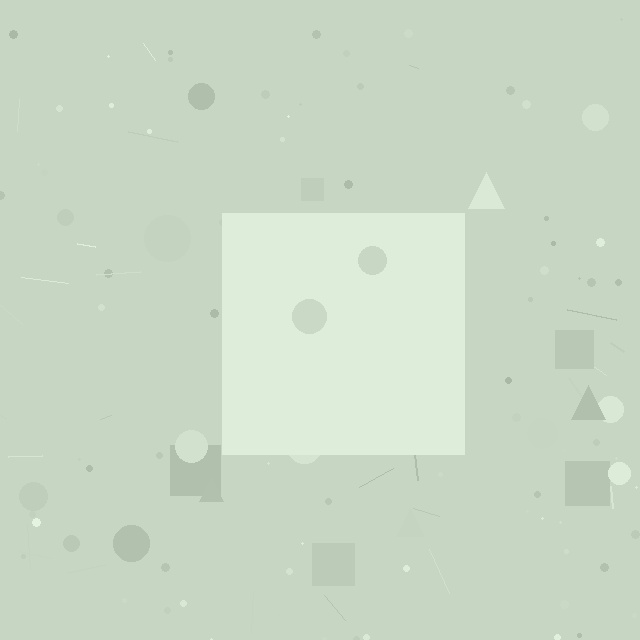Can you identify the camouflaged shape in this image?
The camouflaged shape is a square.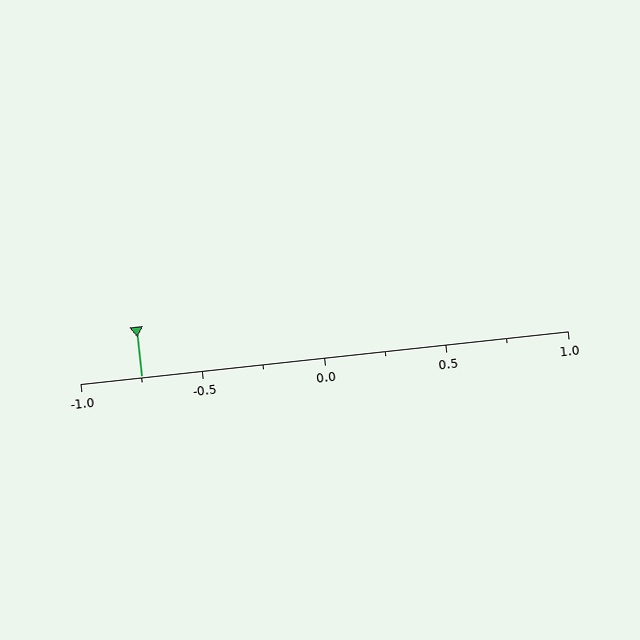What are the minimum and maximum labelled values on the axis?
The axis runs from -1.0 to 1.0.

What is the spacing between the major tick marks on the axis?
The major ticks are spaced 0.5 apart.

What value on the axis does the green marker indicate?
The marker indicates approximately -0.75.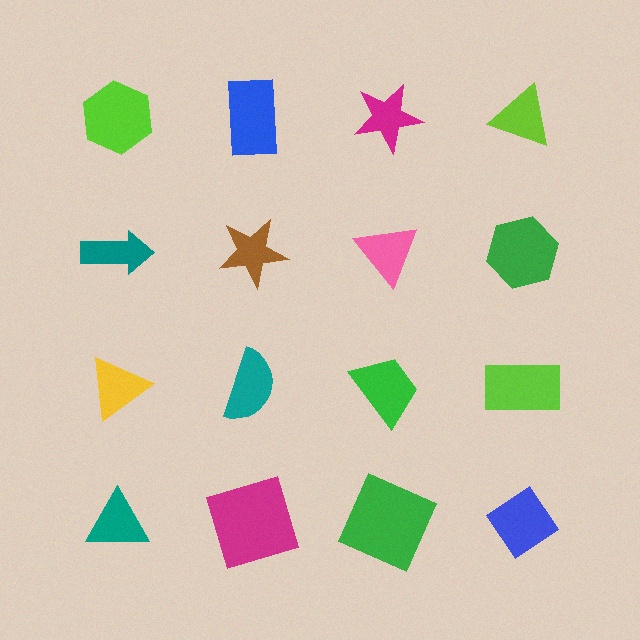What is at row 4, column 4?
A blue diamond.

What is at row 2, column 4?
A green hexagon.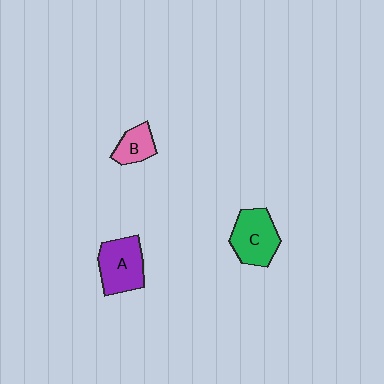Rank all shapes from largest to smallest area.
From largest to smallest: A (purple), C (green), B (pink).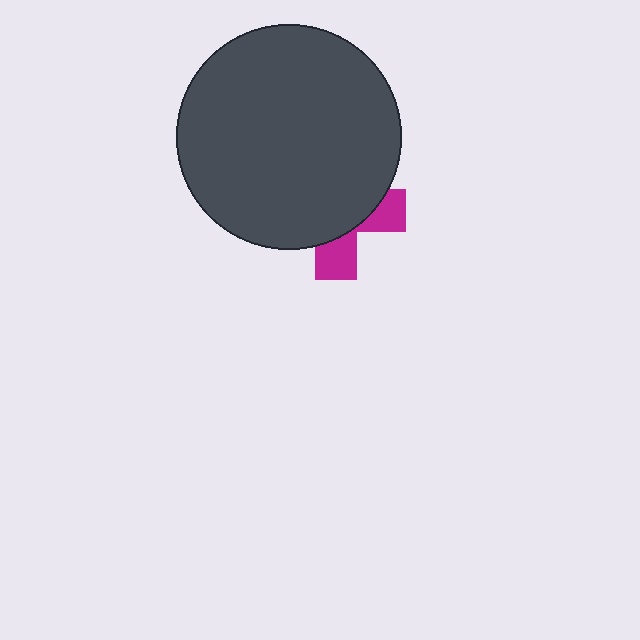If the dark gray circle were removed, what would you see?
You would see the complete magenta cross.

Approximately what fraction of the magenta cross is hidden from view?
Roughly 69% of the magenta cross is hidden behind the dark gray circle.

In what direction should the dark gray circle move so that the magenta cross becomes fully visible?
The dark gray circle should move up. That is the shortest direction to clear the overlap and leave the magenta cross fully visible.